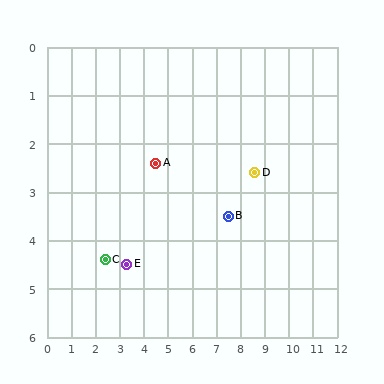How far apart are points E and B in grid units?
Points E and B are about 4.3 grid units apart.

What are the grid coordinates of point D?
Point D is at approximately (8.6, 2.6).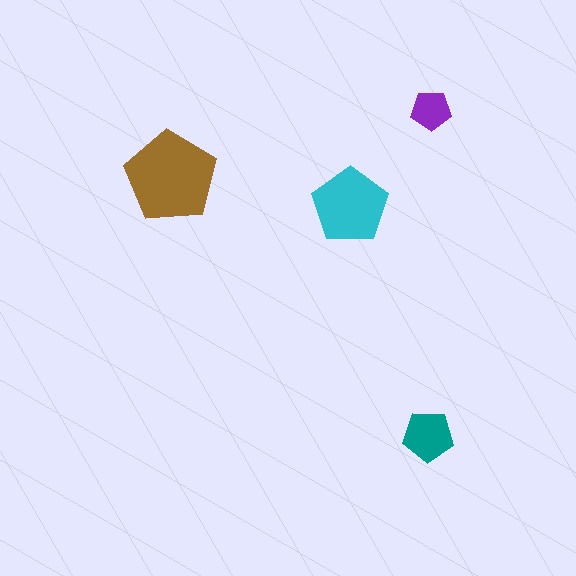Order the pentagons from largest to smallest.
the brown one, the cyan one, the teal one, the purple one.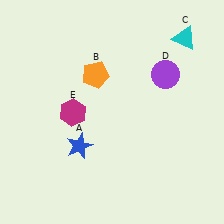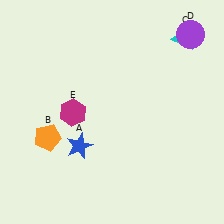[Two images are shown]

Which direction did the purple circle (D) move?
The purple circle (D) moved up.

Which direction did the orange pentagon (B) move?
The orange pentagon (B) moved down.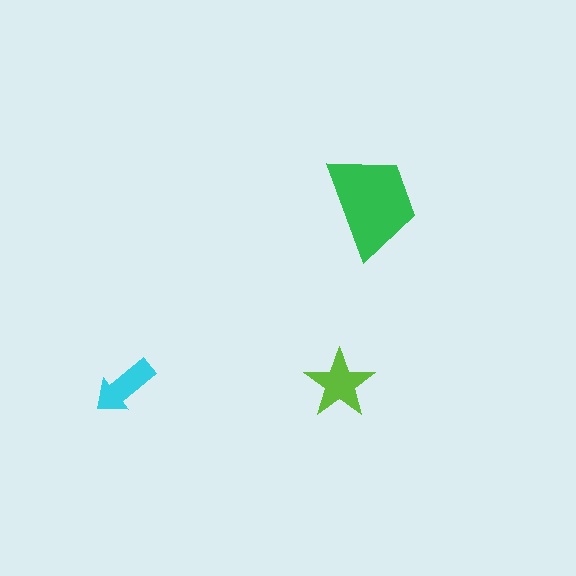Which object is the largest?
The green trapezoid.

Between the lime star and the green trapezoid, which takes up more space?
The green trapezoid.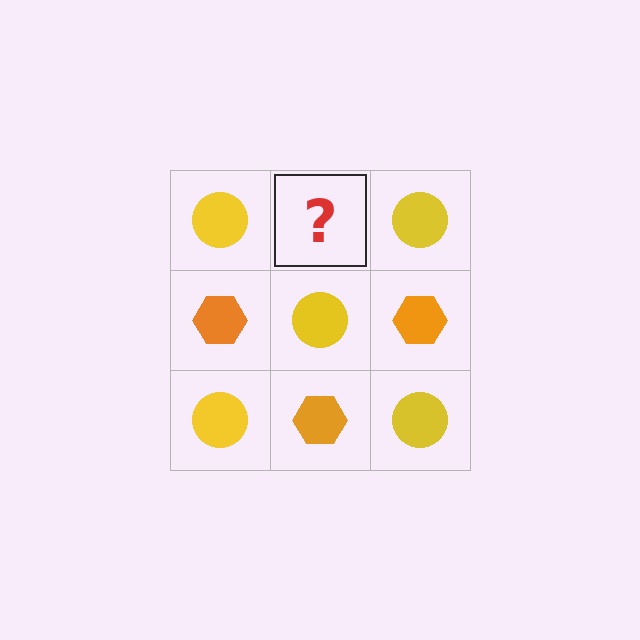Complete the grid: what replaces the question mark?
The question mark should be replaced with an orange hexagon.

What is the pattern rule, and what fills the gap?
The rule is that it alternates yellow circle and orange hexagon in a checkerboard pattern. The gap should be filled with an orange hexagon.